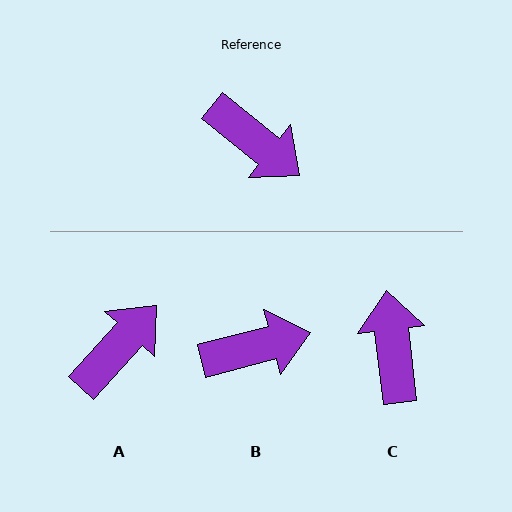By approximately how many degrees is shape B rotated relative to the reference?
Approximately 53 degrees counter-clockwise.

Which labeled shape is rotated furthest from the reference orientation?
C, about 135 degrees away.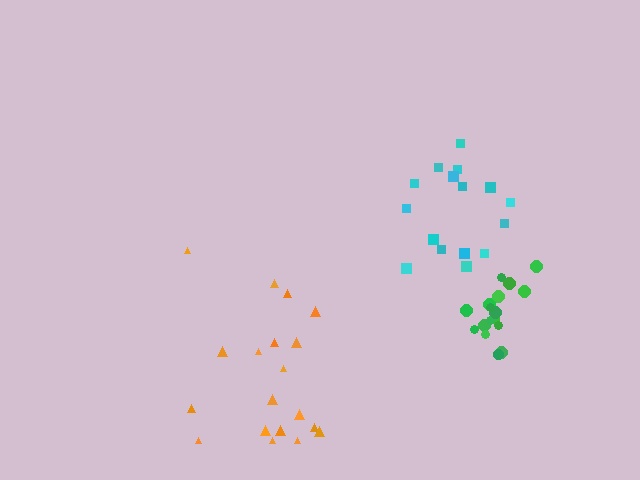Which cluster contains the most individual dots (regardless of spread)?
Orange (19).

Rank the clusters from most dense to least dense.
green, cyan, orange.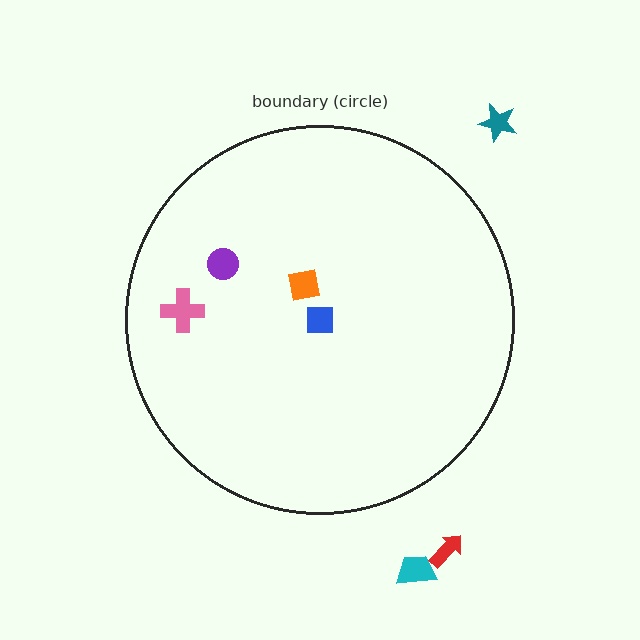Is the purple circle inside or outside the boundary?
Inside.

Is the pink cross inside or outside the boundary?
Inside.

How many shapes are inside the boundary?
4 inside, 3 outside.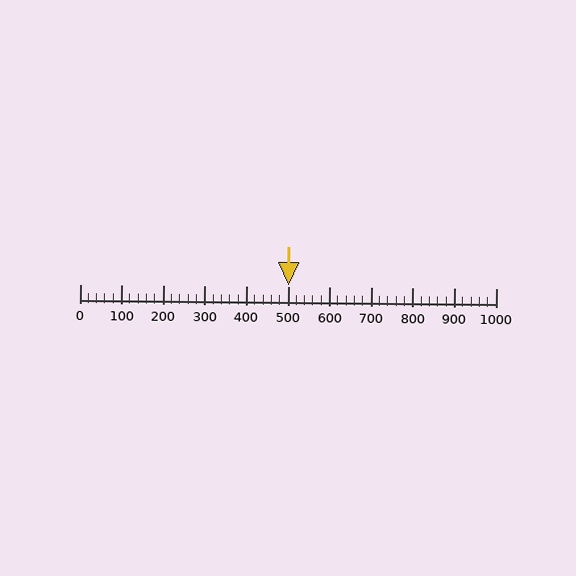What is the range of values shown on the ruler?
The ruler shows values from 0 to 1000.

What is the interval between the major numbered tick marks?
The major tick marks are spaced 100 units apart.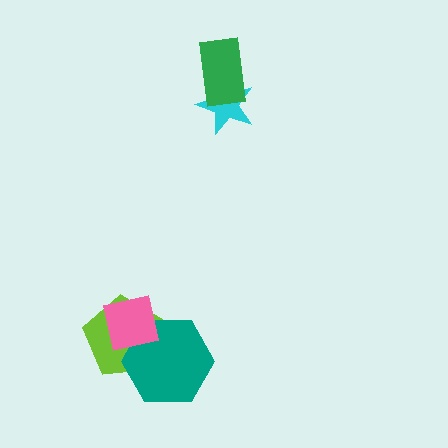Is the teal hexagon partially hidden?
Yes, it is partially covered by another shape.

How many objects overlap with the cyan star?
1 object overlaps with the cyan star.